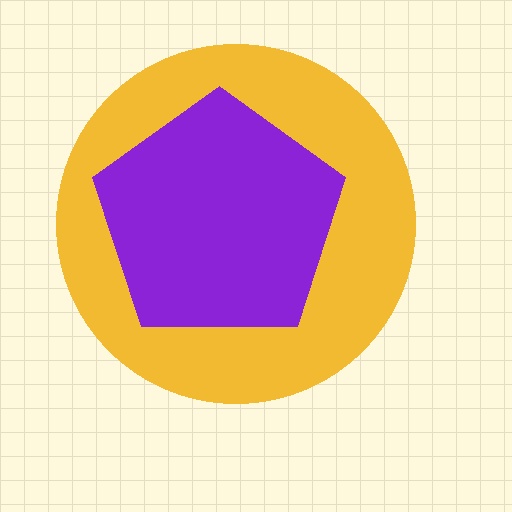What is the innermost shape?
The purple pentagon.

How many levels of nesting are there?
2.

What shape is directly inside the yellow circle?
The purple pentagon.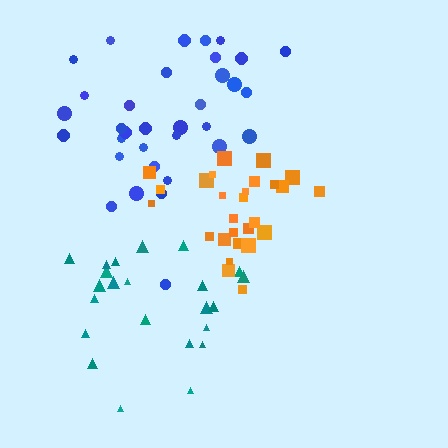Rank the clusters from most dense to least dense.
orange, teal, blue.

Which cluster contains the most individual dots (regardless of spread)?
Blue (34).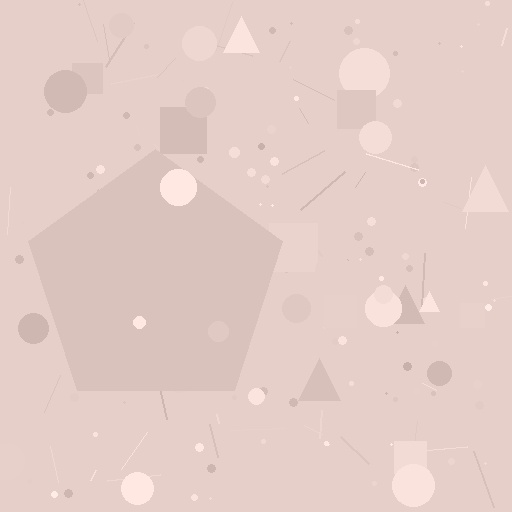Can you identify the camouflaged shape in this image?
The camouflaged shape is a pentagon.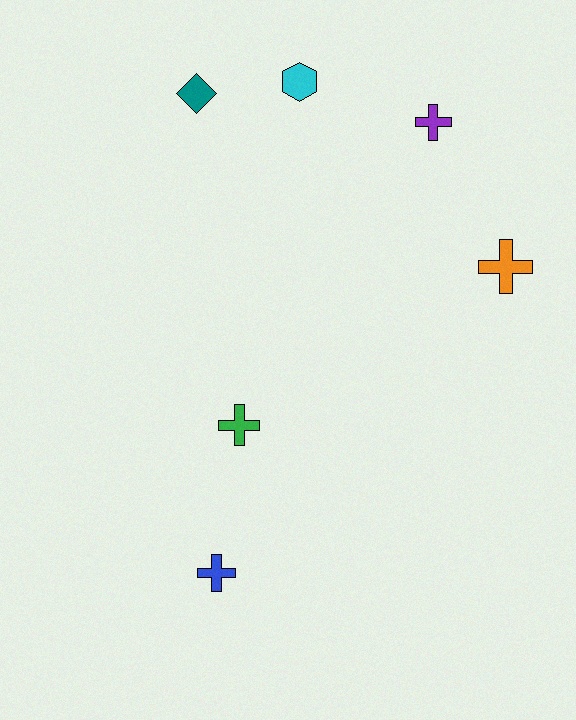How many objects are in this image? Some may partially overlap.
There are 6 objects.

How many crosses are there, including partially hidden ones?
There are 4 crosses.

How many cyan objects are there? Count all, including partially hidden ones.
There is 1 cyan object.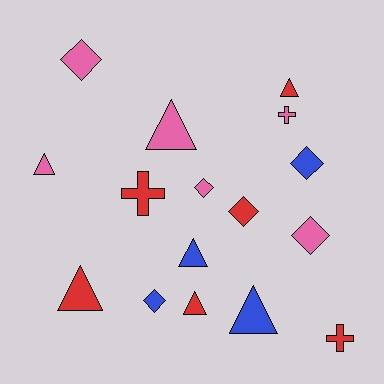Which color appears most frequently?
Red, with 6 objects.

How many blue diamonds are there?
There are 2 blue diamonds.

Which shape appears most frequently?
Triangle, with 7 objects.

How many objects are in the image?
There are 16 objects.